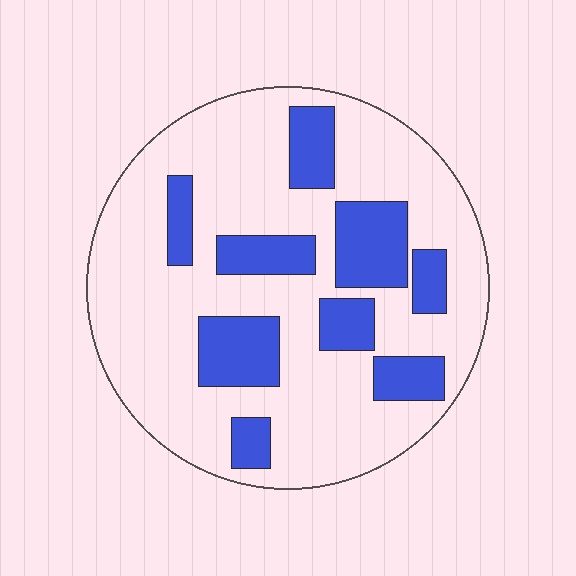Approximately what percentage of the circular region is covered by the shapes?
Approximately 25%.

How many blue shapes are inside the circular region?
9.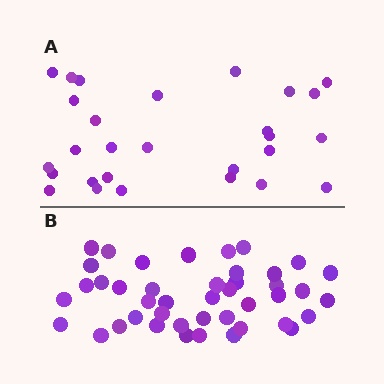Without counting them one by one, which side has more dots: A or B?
Region B (the bottom region) has more dots.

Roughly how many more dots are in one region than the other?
Region B has approximately 15 more dots than region A.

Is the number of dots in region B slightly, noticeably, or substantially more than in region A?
Region B has substantially more. The ratio is roughly 1.5 to 1.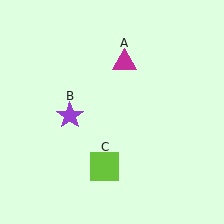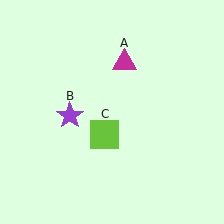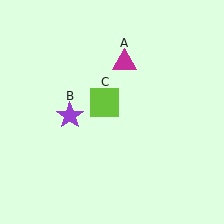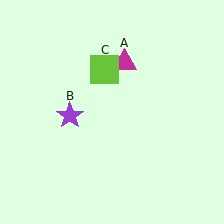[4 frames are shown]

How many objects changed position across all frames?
1 object changed position: lime square (object C).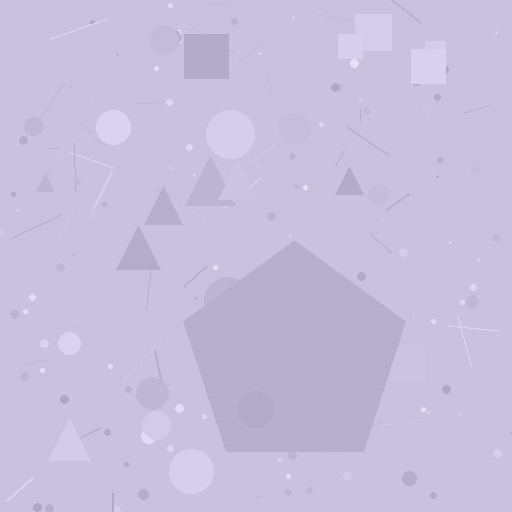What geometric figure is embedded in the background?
A pentagon is embedded in the background.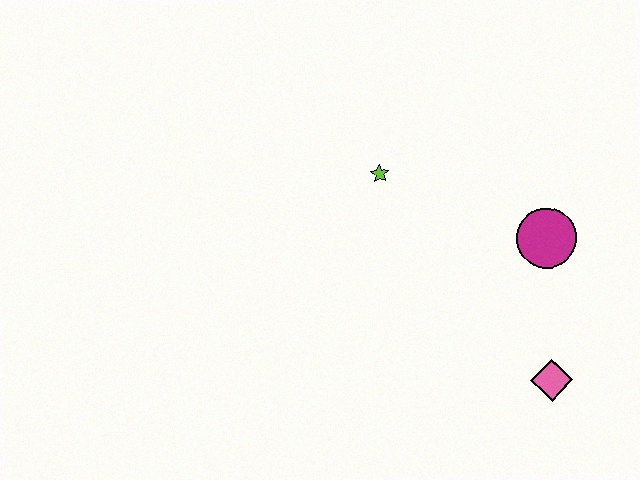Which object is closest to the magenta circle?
The pink diamond is closest to the magenta circle.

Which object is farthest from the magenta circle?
The lime star is farthest from the magenta circle.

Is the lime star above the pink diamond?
Yes